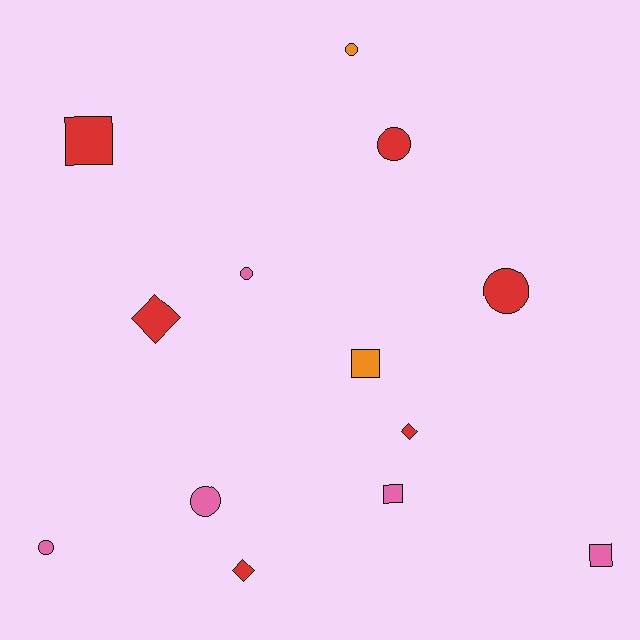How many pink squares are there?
There are 2 pink squares.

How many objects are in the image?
There are 13 objects.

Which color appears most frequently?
Red, with 6 objects.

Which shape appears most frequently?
Circle, with 6 objects.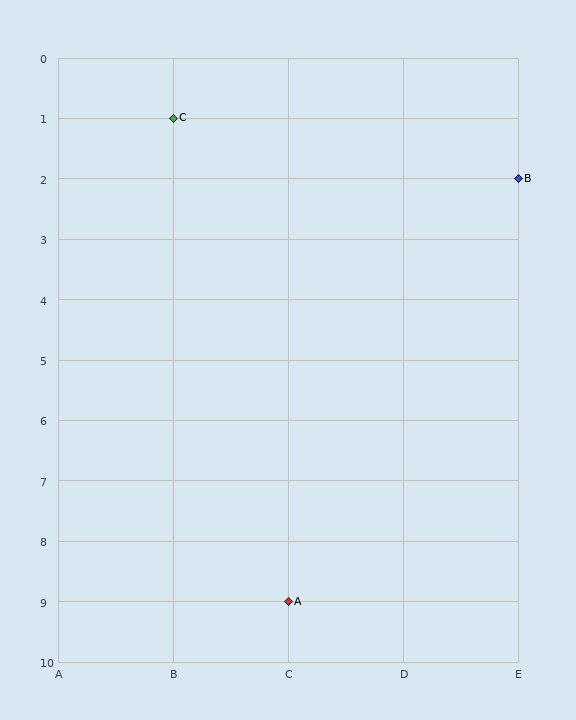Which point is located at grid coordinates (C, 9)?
Point A is at (C, 9).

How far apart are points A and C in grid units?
Points A and C are 1 column and 8 rows apart (about 8.1 grid units diagonally).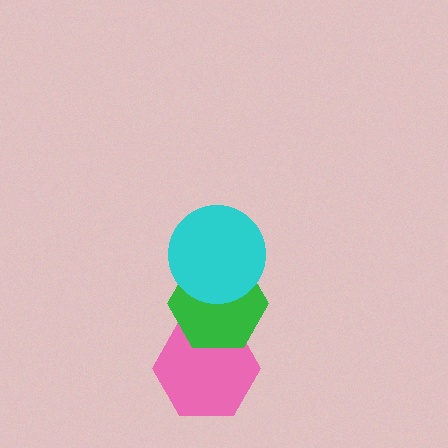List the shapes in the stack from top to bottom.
From top to bottom: the cyan circle, the green hexagon, the pink hexagon.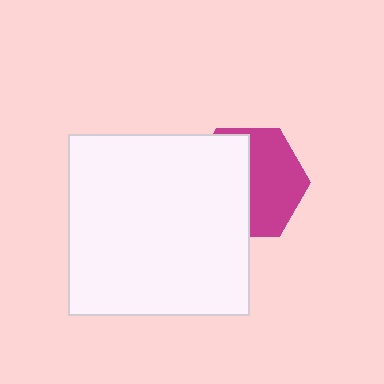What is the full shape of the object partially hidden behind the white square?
The partially hidden object is a magenta hexagon.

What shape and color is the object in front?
The object in front is a white square.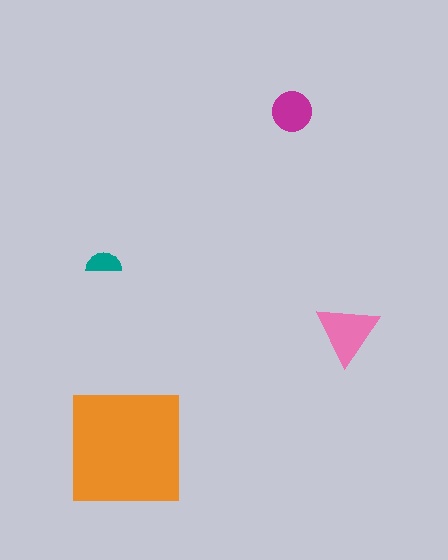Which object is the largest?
The orange square.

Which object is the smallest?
The teal semicircle.